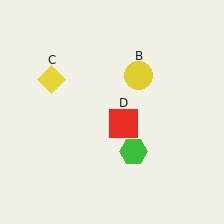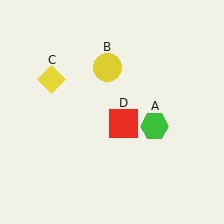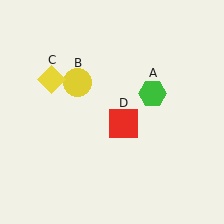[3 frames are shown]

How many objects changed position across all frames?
2 objects changed position: green hexagon (object A), yellow circle (object B).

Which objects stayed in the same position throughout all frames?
Yellow diamond (object C) and red square (object D) remained stationary.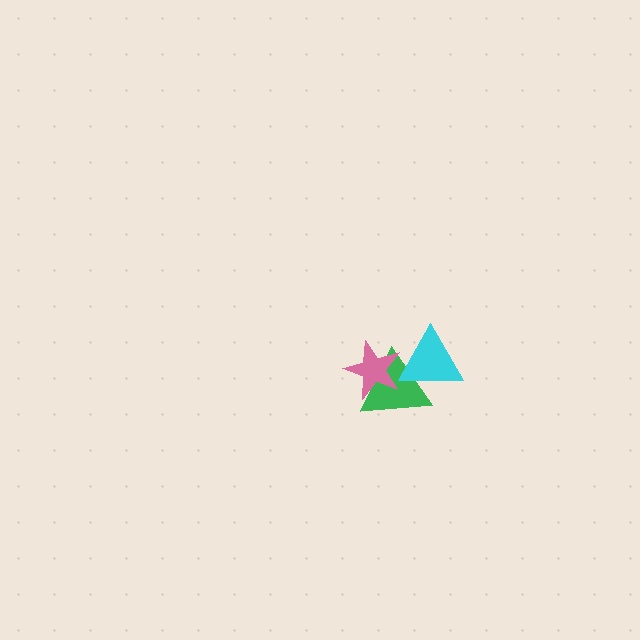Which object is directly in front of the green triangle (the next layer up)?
The pink star is directly in front of the green triangle.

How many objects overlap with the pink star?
2 objects overlap with the pink star.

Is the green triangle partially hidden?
Yes, it is partially covered by another shape.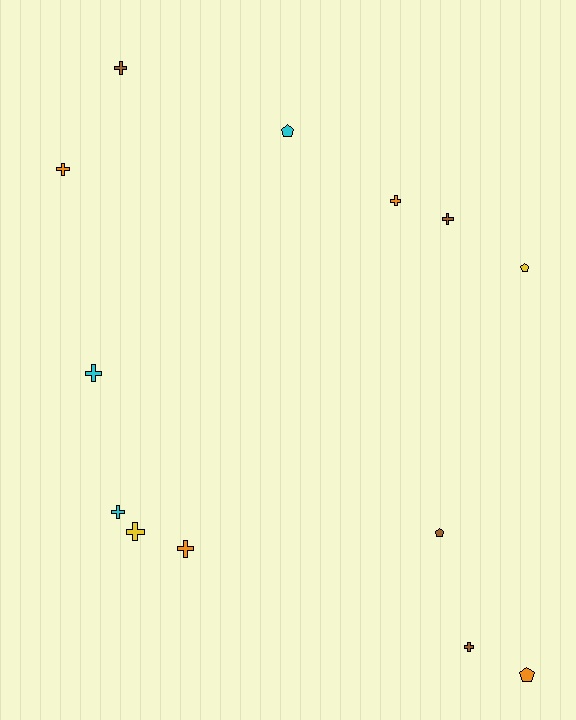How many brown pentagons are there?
There is 1 brown pentagon.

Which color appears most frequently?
Brown, with 4 objects.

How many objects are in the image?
There are 13 objects.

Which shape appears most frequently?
Cross, with 9 objects.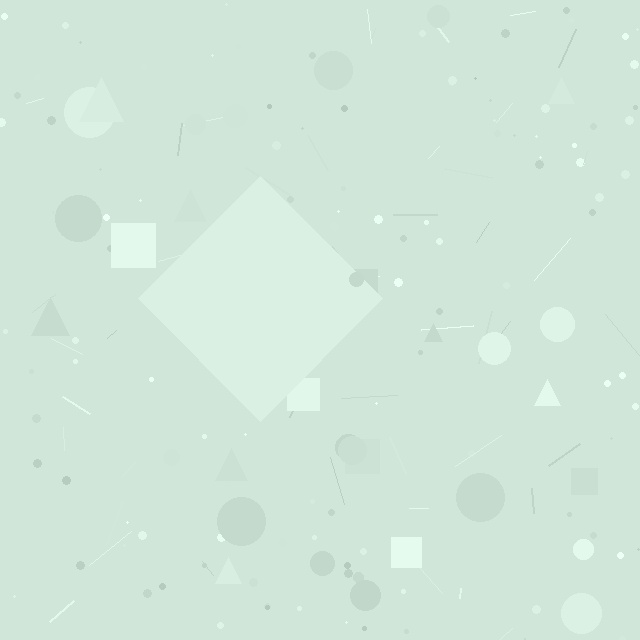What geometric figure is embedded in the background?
A diamond is embedded in the background.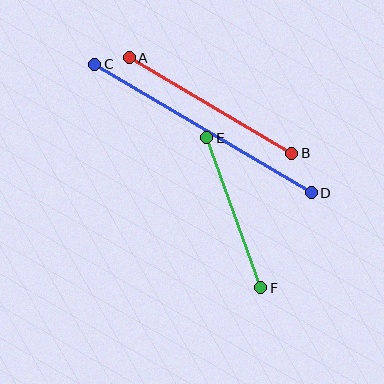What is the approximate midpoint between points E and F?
The midpoint is at approximately (234, 213) pixels.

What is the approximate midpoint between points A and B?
The midpoint is at approximately (210, 105) pixels.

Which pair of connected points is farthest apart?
Points C and D are farthest apart.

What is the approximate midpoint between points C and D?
The midpoint is at approximately (203, 128) pixels.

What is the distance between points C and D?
The distance is approximately 252 pixels.